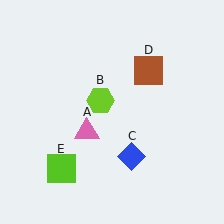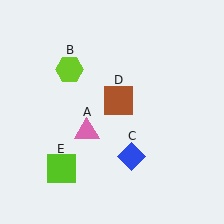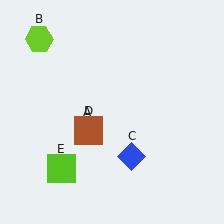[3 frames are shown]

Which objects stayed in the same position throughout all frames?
Pink triangle (object A) and blue diamond (object C) and lime square (object E) remained stationary.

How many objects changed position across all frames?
2 objects changed position: lime hexagon (object B), brown square (object D).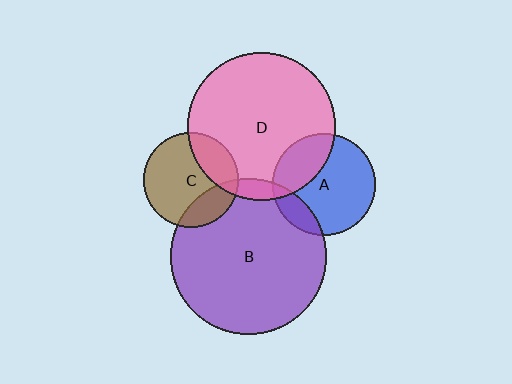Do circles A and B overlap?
Yes.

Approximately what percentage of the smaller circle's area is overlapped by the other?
Approximately 15%.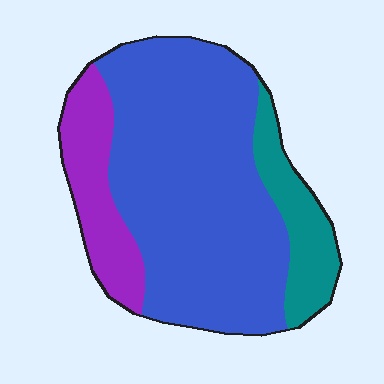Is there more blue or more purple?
Blue.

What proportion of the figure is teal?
Teal covers 15% of the figure.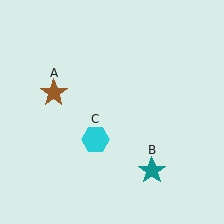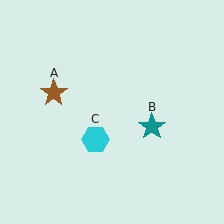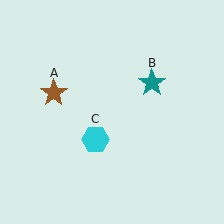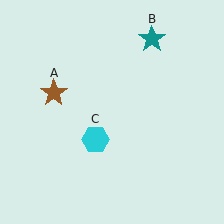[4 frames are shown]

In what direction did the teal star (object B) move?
The teal star (object B) moved up.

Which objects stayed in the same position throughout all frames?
Brown star (object A) and cyan hexagon (object C) remained stationary.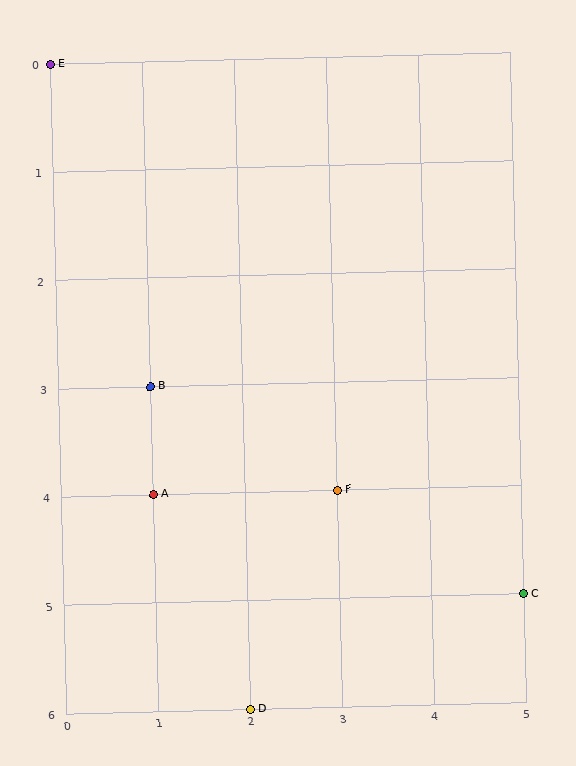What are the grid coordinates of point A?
Point A is at grid coordinates (1, 4).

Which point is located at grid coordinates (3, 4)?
Point F is at (3, 4).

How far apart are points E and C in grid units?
Points E and C are 5 columns and 5 rows apart (about 7.1 grid units diagonally).